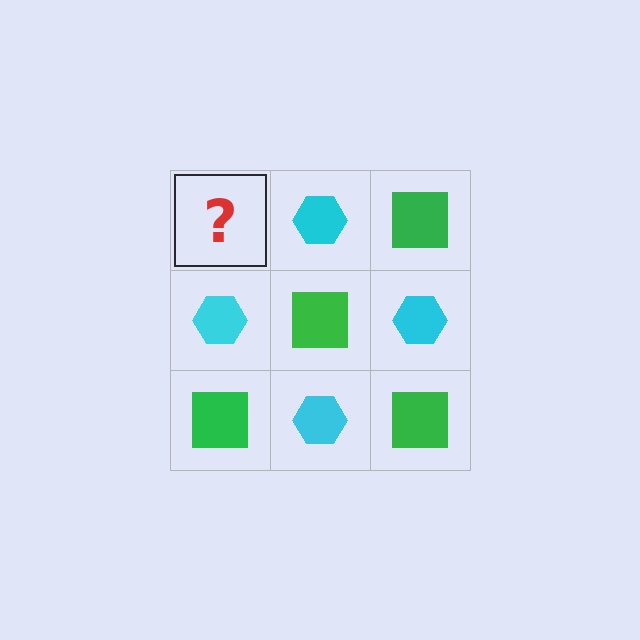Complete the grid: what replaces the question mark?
The question mark should be replaced with a green square.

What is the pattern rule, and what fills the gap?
The rule is that it alternates green square and cyan hexagon in a checkerboard pattern. The gap should be filled with a green square.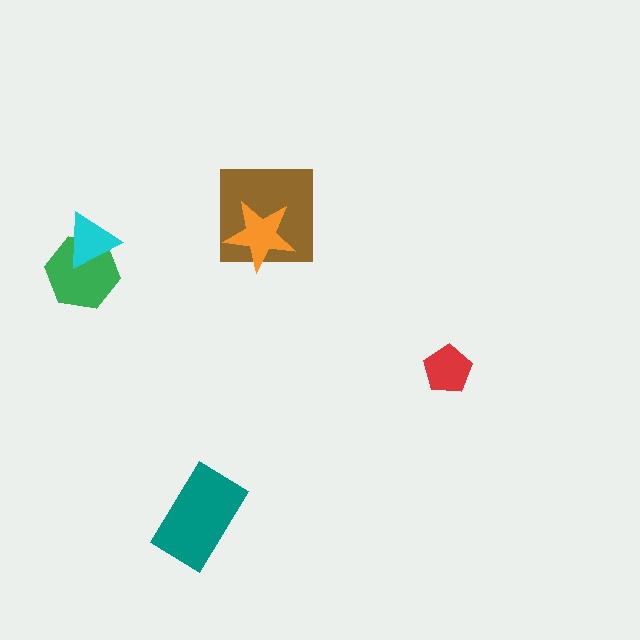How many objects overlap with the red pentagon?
0 objects overlap with the red pentagon.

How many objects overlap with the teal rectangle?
0 objects overlap with the teal rectangle.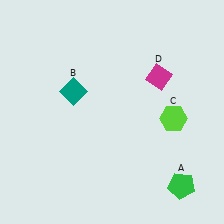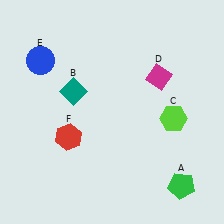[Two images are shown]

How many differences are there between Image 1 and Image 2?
There are 2 differences between the two images.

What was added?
A blue circle (E), a red hexagon (F) were added in Image 2.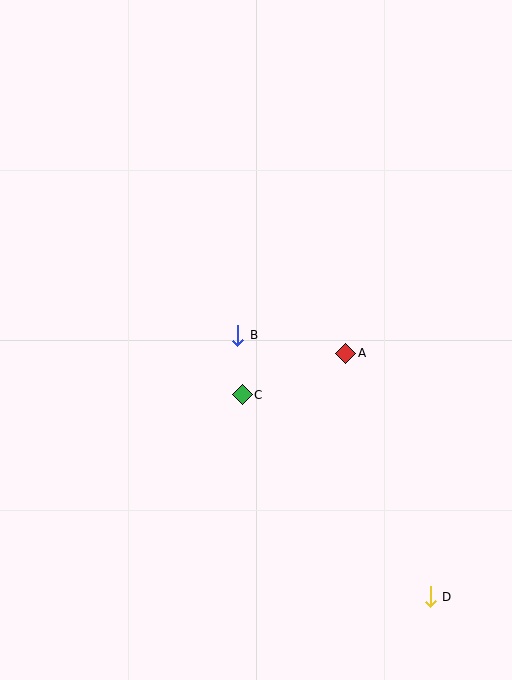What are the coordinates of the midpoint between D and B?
The midpoint between D and B is at (334, 466).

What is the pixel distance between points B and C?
The distance between B and C is 60 pixels.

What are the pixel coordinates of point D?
Point D is at (430, 597).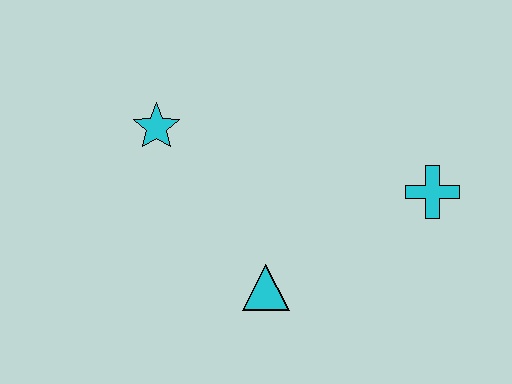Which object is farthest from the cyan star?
The cyan cross is farthest from the cyan star.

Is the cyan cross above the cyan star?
No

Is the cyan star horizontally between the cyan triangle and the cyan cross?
No